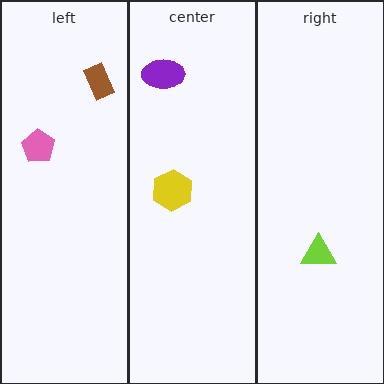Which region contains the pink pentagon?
The left region.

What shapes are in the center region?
The purple ellipse, the yellow hexagon.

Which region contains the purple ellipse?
The center region.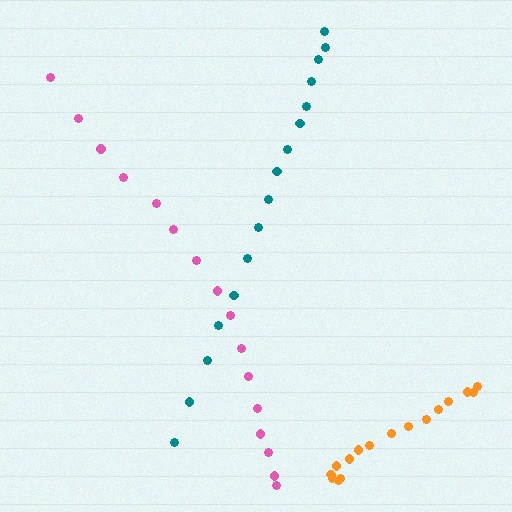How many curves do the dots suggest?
There are 3 distinct paths.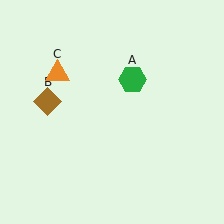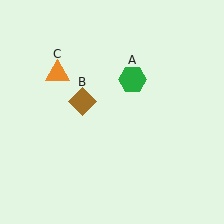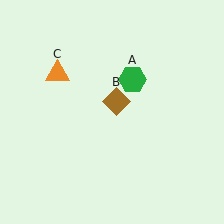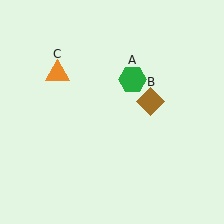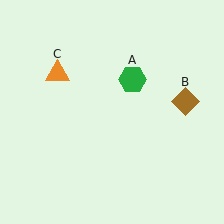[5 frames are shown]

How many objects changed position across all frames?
1 object changed position: brown diamond (object B).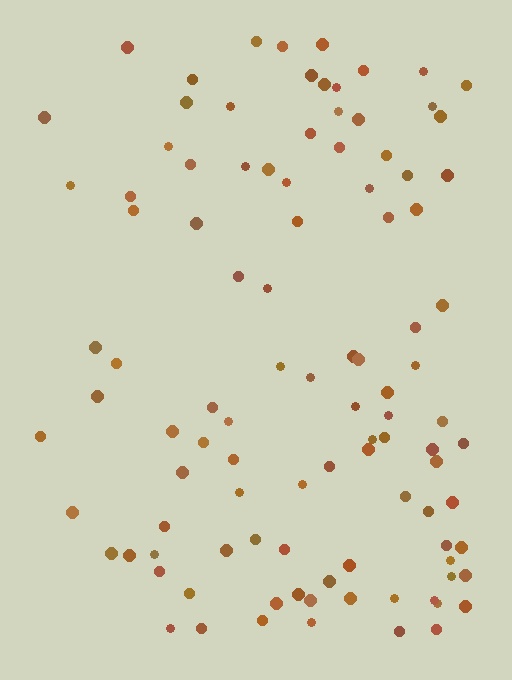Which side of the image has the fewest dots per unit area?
The left.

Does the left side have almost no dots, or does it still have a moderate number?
Still a moderate number, just noticeably fewer than the right.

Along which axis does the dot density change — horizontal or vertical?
Horizontal.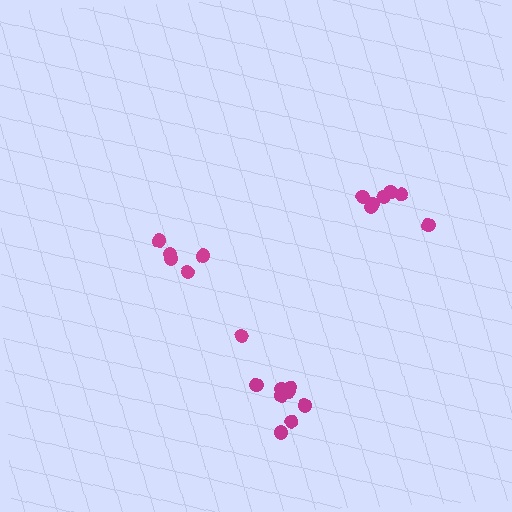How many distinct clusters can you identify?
There are 3 distinct clusters.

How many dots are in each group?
Group 1: 8 dots, Group 2: 6 dots, Group 3: 7 dots (21 total).